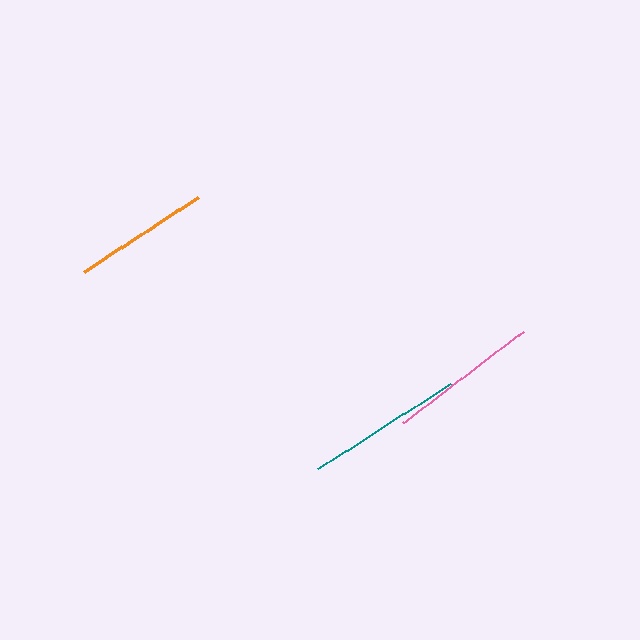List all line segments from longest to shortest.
From longest to shortest: teal, pink, orange.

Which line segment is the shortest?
The orange line is the shortest at approximately 136 pixels.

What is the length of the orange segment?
The orange segment is approximately 136 pixels long.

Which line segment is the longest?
The teal line is the longest at approximately 157 pixels.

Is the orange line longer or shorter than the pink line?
The pink line is longer than the orange line.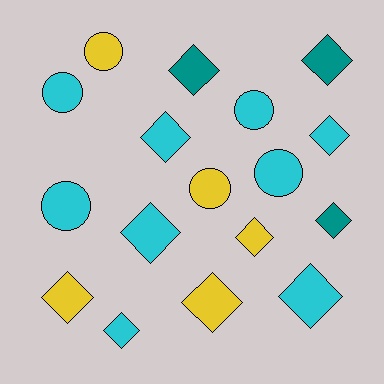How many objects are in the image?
There are 17 objects.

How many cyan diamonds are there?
There are 5 cyan diamonds.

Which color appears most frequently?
Cyan, with 9 objects.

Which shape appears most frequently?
Diamond, with 11 objects.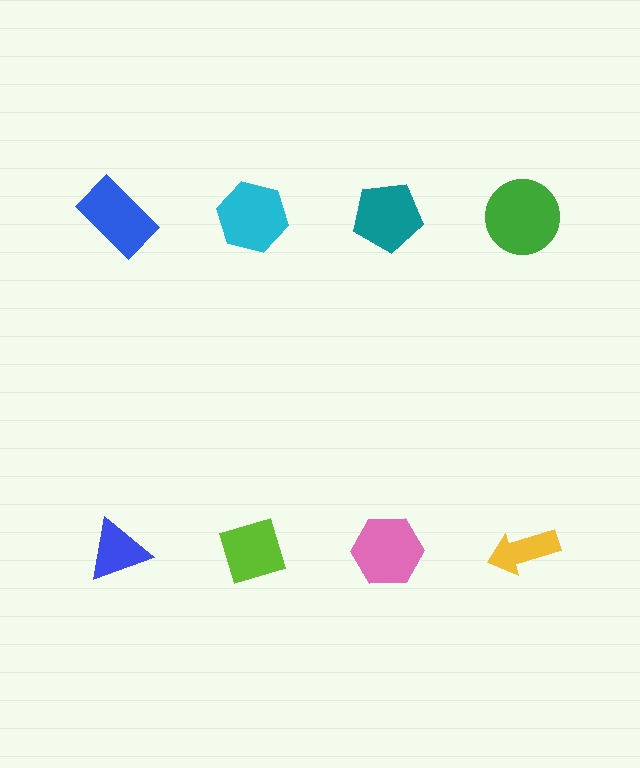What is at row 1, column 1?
A blue rectangle.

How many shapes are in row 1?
4 shapes.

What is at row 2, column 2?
A lime diamond.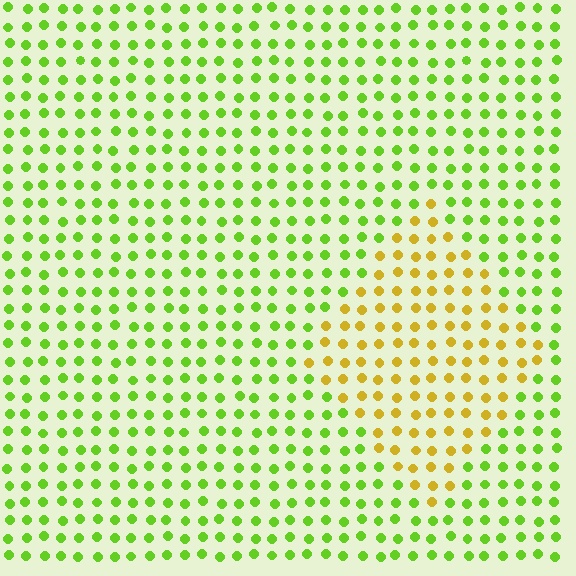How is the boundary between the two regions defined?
The boundary is defined purely by a slight shift in hue (about 48 degrees). Spacing, size, and orientation are identical on both sides.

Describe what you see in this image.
The image is filled with small lime elements in a uniform arrangement. A diamond-shaped region is visible where the elements are tinted to a slightly different hue, forming a subtle color boundary.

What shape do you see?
I see a diamond.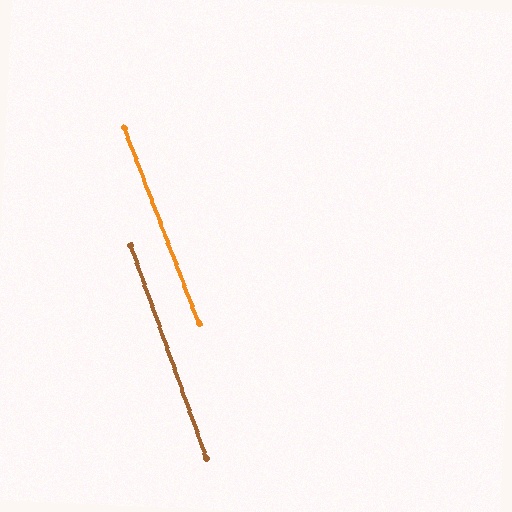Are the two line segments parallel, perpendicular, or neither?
Parallel — their directions differ by only 1.6°.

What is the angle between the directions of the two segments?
Approximately 2 degrees.